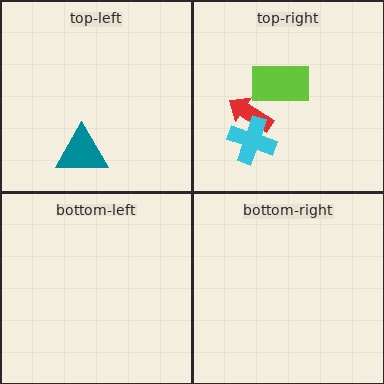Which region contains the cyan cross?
The top-right region.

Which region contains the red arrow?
The top-right region.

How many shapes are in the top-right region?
3.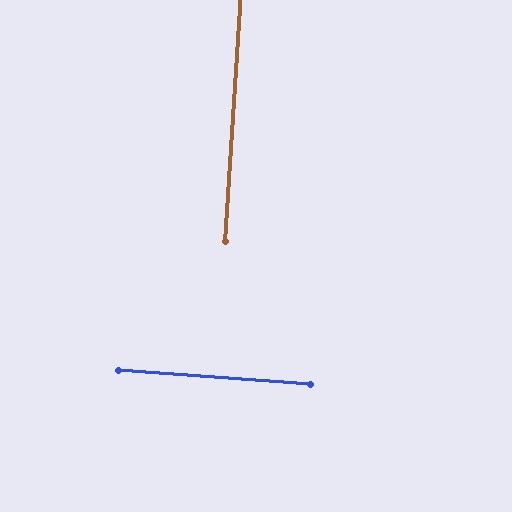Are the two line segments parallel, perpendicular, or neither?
Perpendicular — they meet at approximately 90°.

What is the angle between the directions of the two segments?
Approximately 90 degrees.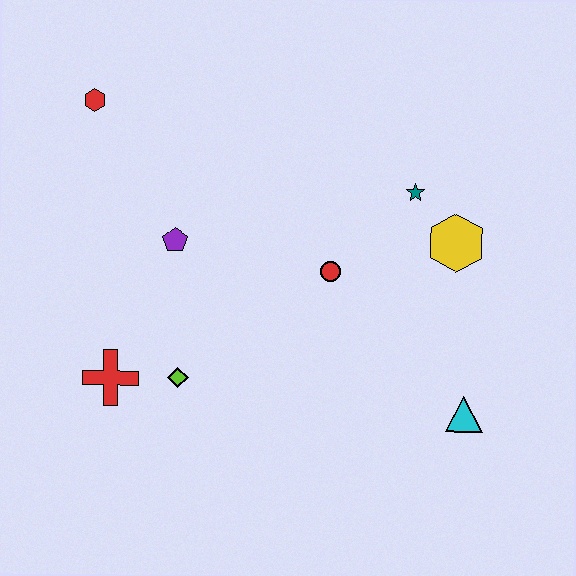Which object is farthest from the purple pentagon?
The cyan triangle is farthest from the purple pentagon.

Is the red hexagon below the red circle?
No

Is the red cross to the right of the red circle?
No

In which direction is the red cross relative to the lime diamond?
The red cross is to the left of the lime diamond.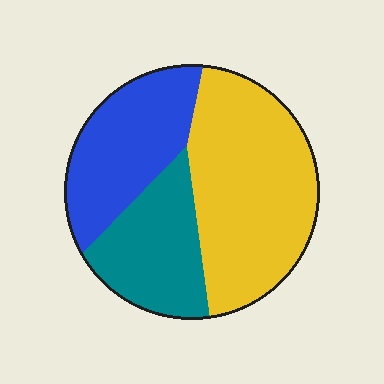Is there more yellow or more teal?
Yellow.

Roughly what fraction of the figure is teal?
Teal takes up about one quarter (1/4) of the figure.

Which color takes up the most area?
Yellow, at roughly 45%.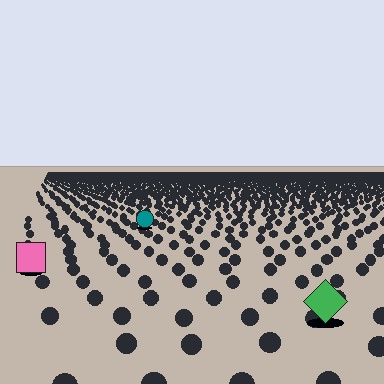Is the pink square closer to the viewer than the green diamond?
No. The green diamond is closer — you can tell from the texture gradient: the ground texture is coarser near it.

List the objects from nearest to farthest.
From nearest to farthest: the green diamond, the pink square, the teal circle.